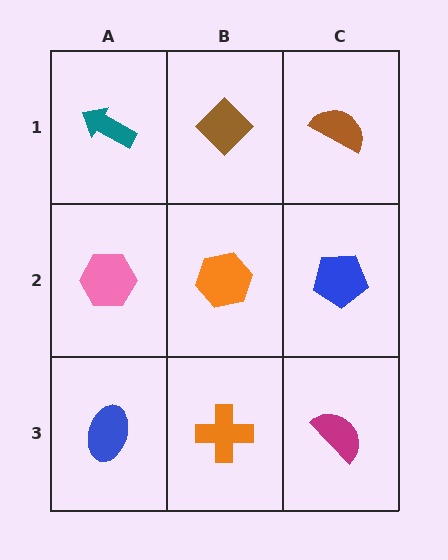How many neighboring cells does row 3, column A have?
2.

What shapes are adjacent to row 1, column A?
A pink hexagon (row 2, column A), a brown diamond (row 1, column B).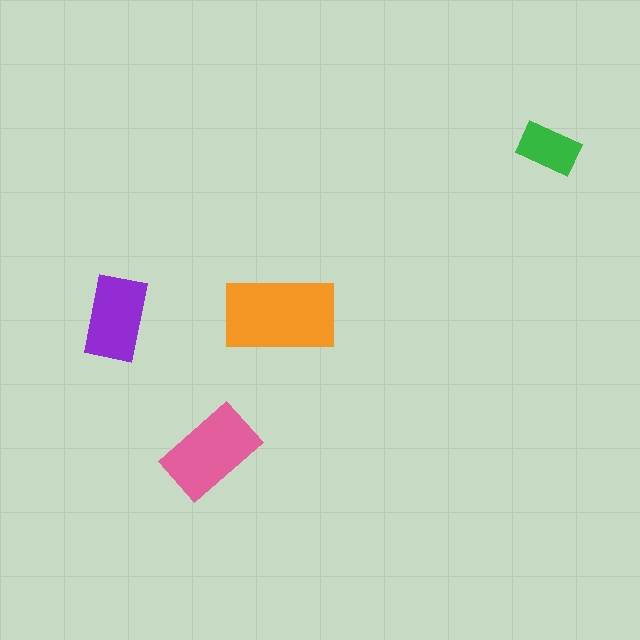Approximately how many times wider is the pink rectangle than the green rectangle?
About 1.5 times wider.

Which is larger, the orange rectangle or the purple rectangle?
The orange one.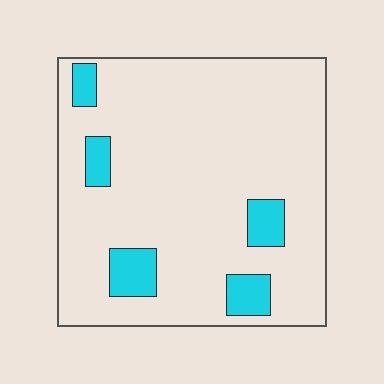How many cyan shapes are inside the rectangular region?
5.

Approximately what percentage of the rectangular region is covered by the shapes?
Approximately 10%.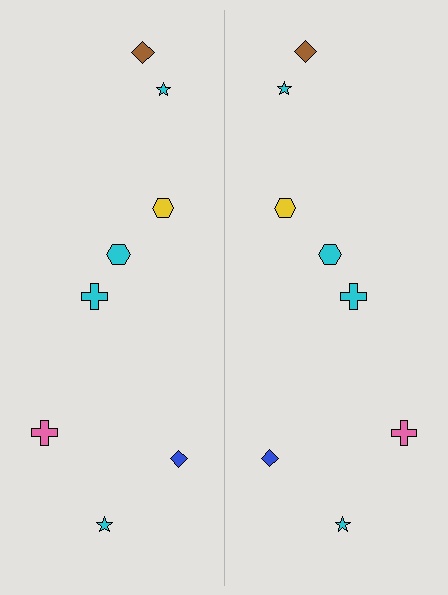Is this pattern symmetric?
Yes, this pattern has bilateral (reflection) symmetry.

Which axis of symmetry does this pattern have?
The pattern has a vertical axis of symmetry running through the center of the image.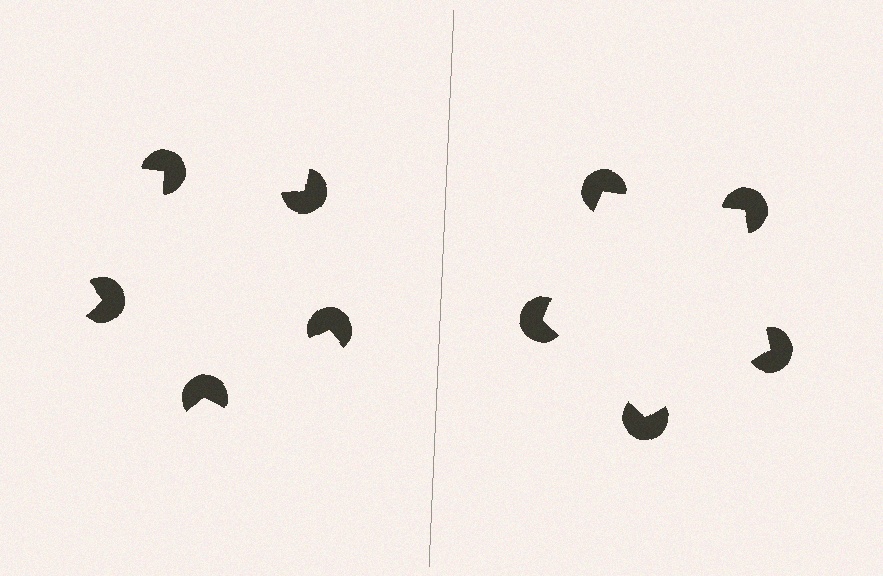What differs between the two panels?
The pac-man discs are positioned identically on both sides; only the wedge orientations differ. On the right they align to a pentagon; on the left they are misaligned.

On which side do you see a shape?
An illusory pentagon appears on the right side. On the left side the wedge cuts are rotated, so no coherent shape forms.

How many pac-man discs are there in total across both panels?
10 — 5 on each side.